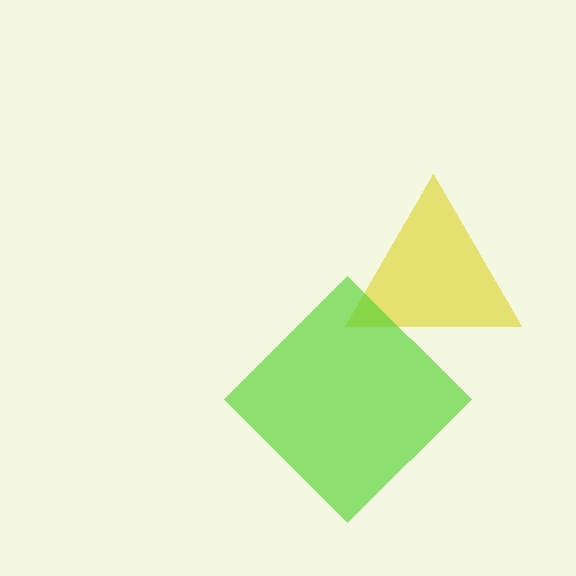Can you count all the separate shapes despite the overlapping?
Yes, there are 2 separate shapes.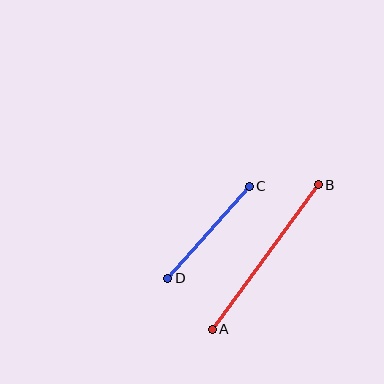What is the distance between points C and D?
The distance is approximately 123 pixels.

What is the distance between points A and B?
The distance is approximately 179 pixels.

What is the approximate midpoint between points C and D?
The midpoint is at approximately (208, 232) pixels.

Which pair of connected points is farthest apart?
Points A and B are farthest apart.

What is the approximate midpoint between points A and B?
The midpoint is at approximately (265, 257) pixels.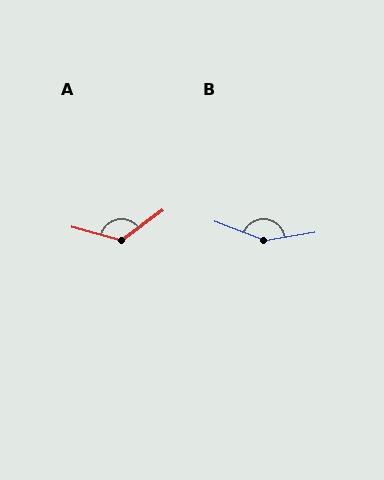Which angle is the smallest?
A, at approximately 130 degrees.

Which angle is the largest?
B, at approximately 150 degrees.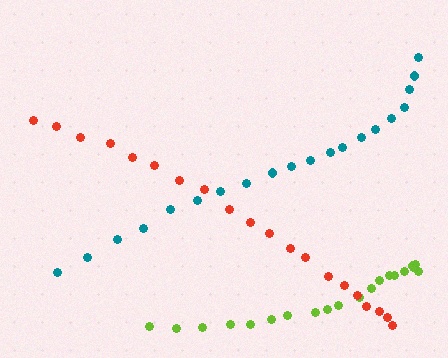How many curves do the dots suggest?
There are 3 distinct paths.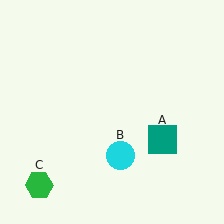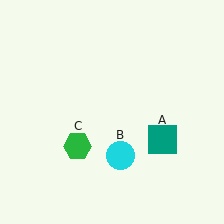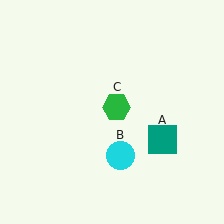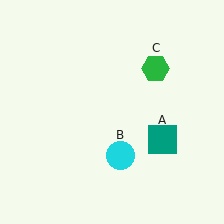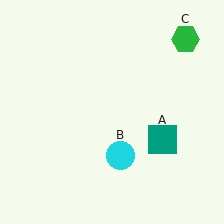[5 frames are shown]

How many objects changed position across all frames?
1 object changed position: green hexagon (object C).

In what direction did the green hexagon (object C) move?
The green hexagon (object C) moved up and to the right.